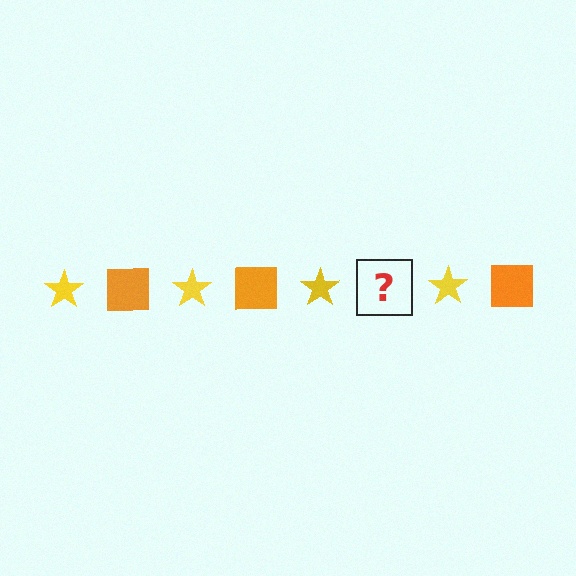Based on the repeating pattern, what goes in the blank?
The blank should be an orange square.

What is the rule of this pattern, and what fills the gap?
The rule is that the pattern alternates between yellow star and orange square. The gap should be filled with an orange square.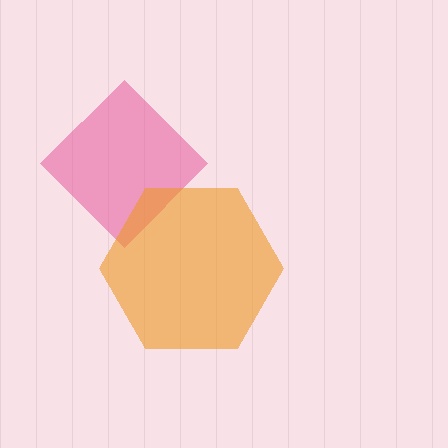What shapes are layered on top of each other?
The layered shapes are: a pink diamond, an orange hexagon.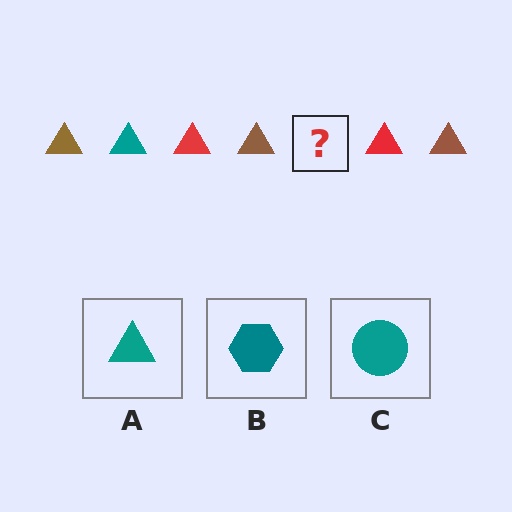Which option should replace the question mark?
Option A.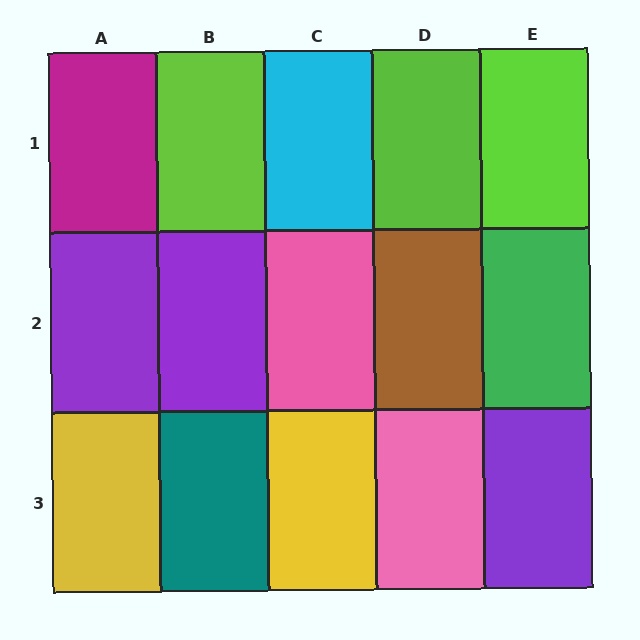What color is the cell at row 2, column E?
Green.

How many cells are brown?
1 cell is brown.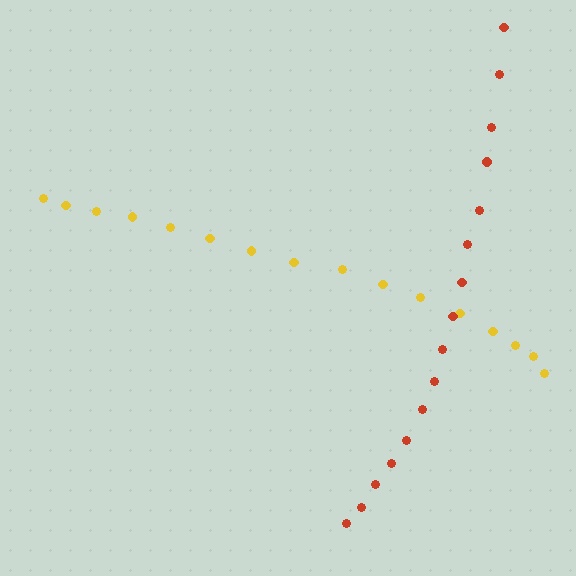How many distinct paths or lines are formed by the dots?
There are 2 distinct paths.